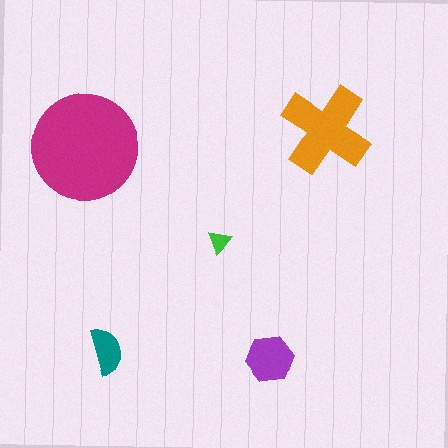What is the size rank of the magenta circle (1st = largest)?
1st.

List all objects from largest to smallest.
The magenta circle, the orange cross, the purple hexagon, the teal semicircle, the green triangle.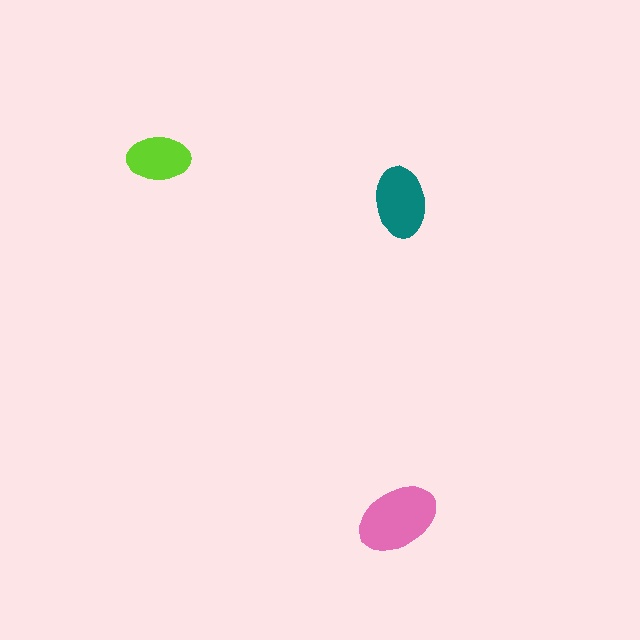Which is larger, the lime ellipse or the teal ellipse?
The teal one.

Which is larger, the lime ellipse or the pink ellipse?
The pink one.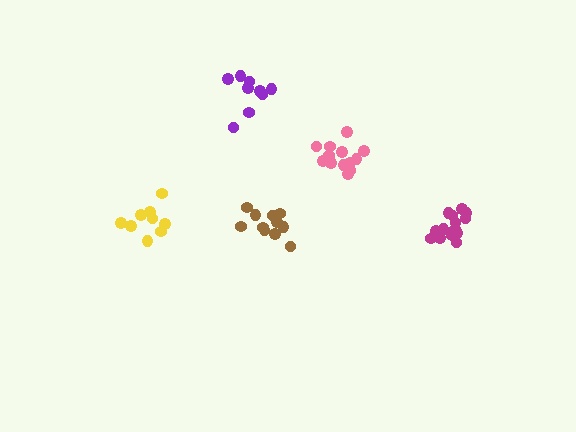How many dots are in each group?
Group 1: 9 dots, Group 2: 11 dots, Group 3: 14 dots, Group 4: 13 dots, Group 5: 9 dots (56 total).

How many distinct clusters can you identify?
There are 5 distinct clusters.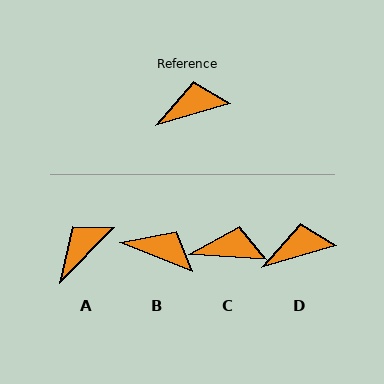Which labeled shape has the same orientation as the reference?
D.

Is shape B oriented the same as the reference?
No, it is off by about 38 degrees.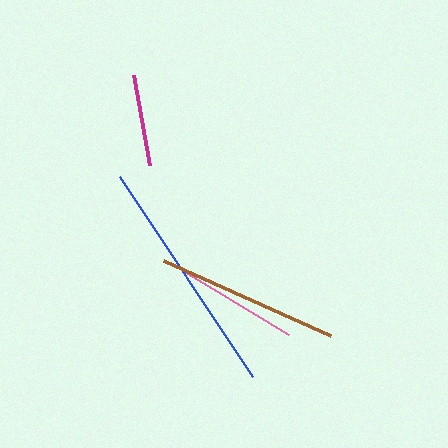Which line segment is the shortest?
The magenta line is the shortest at approximately 91 pixels.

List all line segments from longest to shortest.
From longest to shortest: blue, brown, pink, magenta.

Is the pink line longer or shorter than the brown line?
The brown line is longer than the pink line.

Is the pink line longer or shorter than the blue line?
The blue line is longer than the pink line.